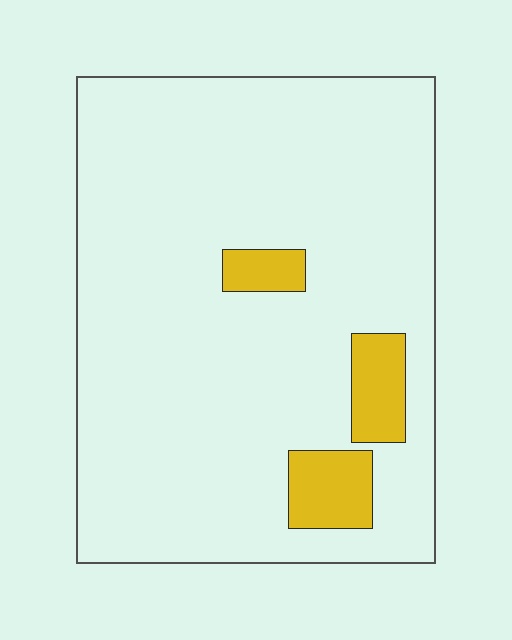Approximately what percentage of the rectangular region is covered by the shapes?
Approximately 10%.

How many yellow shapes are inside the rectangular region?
3.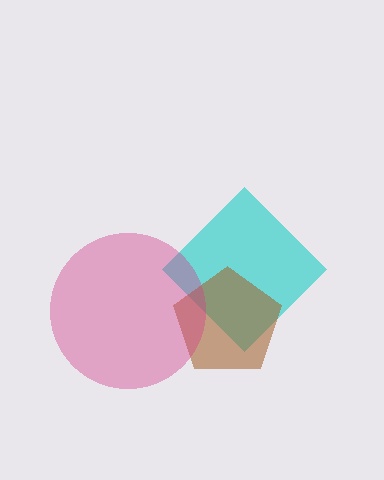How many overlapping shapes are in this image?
There are 3 overlapping shapes in the image.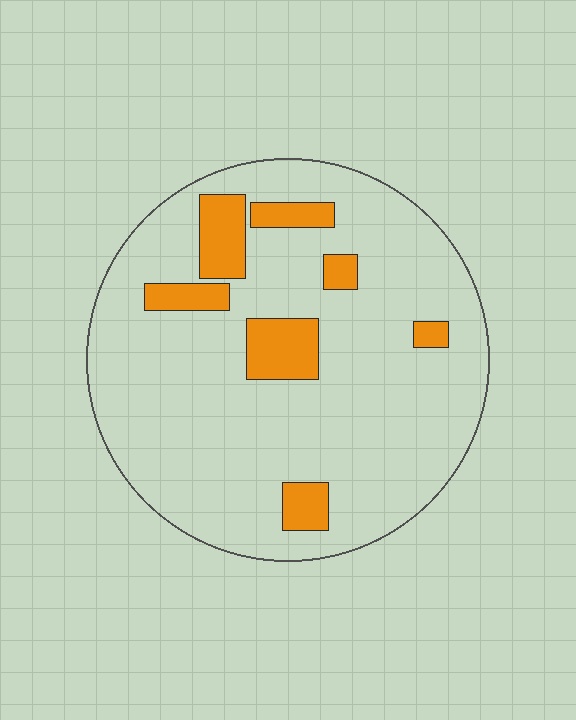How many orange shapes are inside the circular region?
7.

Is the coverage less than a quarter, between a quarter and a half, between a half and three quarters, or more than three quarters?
Less than a quarter.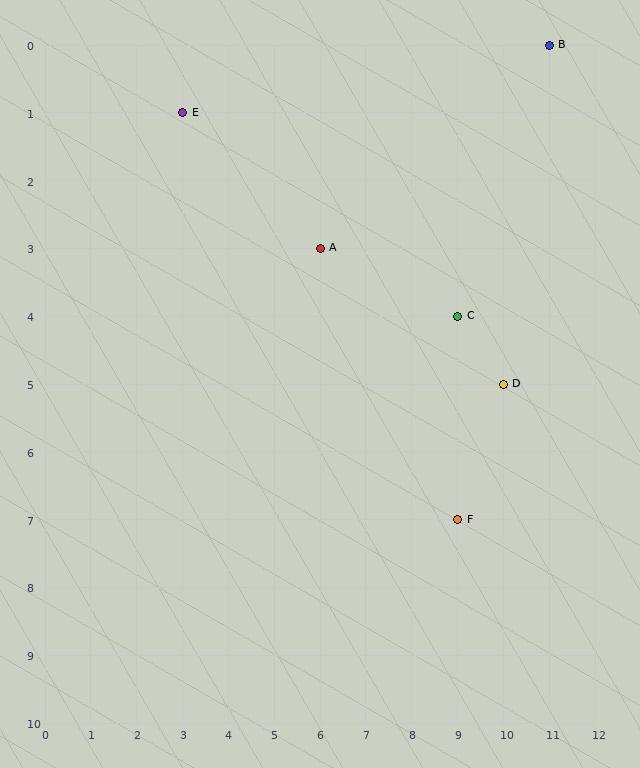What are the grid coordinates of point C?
Point C is at grid coordinates (9, 4).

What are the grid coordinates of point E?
Point E is at grid coordinates (3, 1).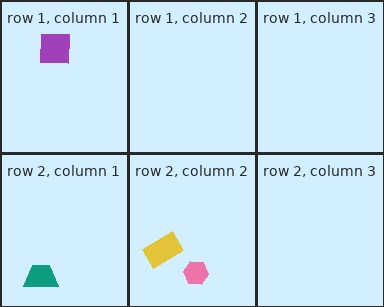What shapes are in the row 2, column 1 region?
The teal trapezoid.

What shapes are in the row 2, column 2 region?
The pink hexagon, the yellow rectangle.